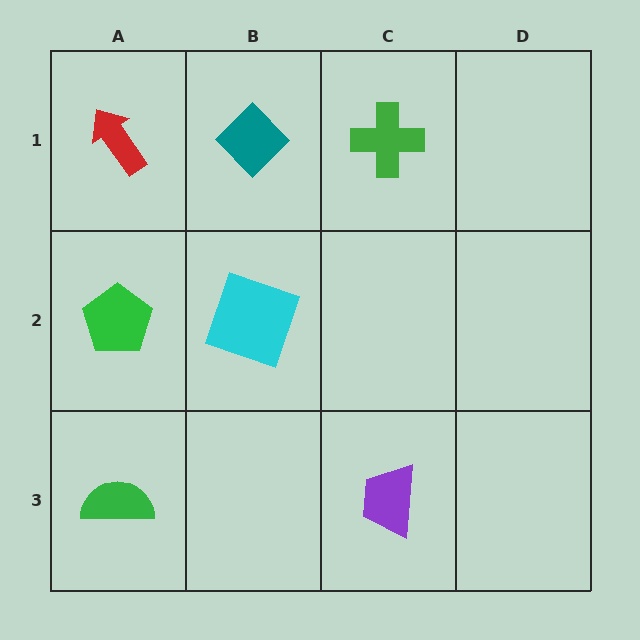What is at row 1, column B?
A teal diamond.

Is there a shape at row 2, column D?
No, that cell is empty.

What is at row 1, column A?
A red arrow.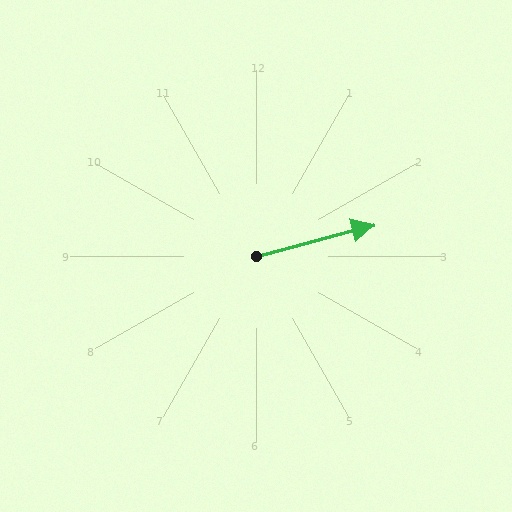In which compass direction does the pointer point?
East.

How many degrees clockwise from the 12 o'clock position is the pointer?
Approximately 75 degrees.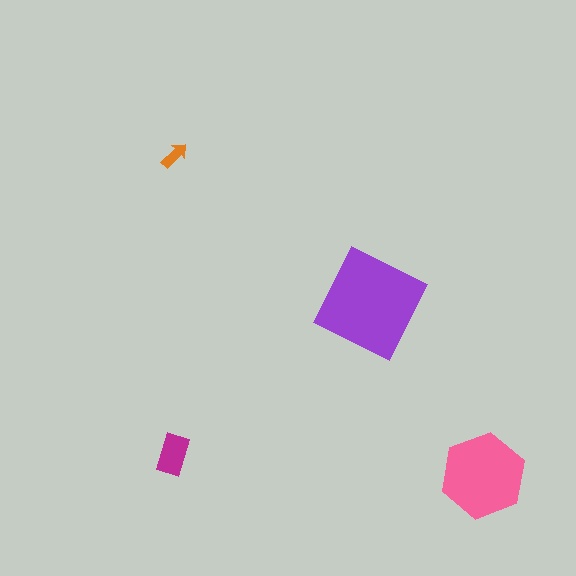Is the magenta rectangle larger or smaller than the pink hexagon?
Smaller.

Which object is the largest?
The purple diamond.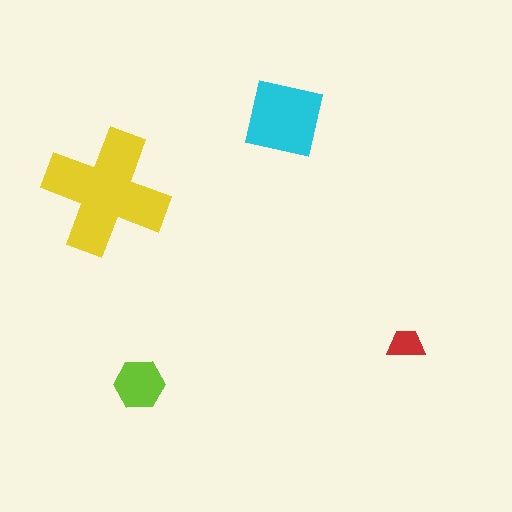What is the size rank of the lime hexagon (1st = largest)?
3rd.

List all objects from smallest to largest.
The red trapezoid, the lime hexagon, the cyan square, the yellow cross.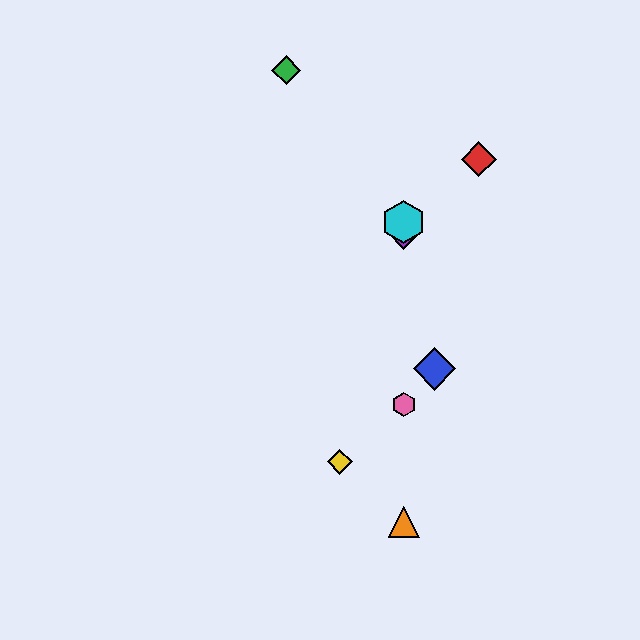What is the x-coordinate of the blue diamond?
The blue diamond is at x≈435.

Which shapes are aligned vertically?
The purple diamond, the orange triangle, the cyan hexagon, the pink hexagon are aligned vertically.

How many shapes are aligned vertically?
4 shapes (the purple diamond, the orange triangle, the cyan hexagon, the pink hexagon) are aligned vertically.